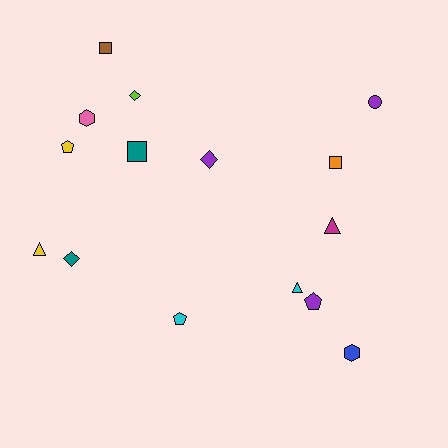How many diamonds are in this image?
There are 3 diamonds.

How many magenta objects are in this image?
There is 1 magenta object.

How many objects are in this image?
There are 15 objects.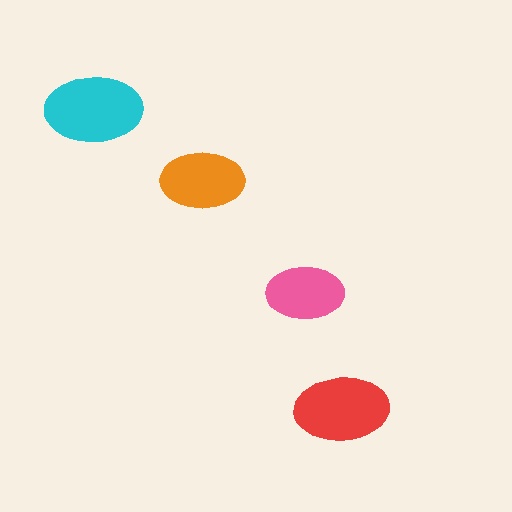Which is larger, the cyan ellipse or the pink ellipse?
The cyan one.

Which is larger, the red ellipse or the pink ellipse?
The red one.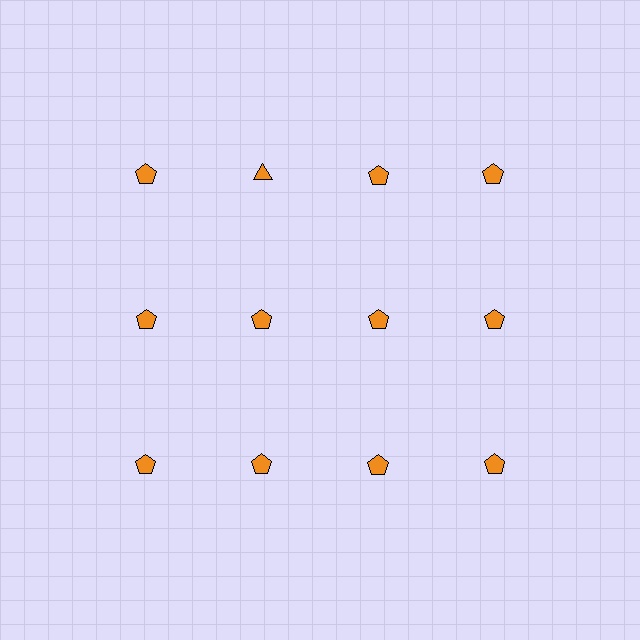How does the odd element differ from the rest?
It has a different shape: triangle instead of pentagon.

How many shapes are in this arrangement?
There are 12 shapes arranged in a grid pattern.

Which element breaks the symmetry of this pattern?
The orange triangle in the top row, second from left column breaks the symmetry. All other shapes are orange pentagons.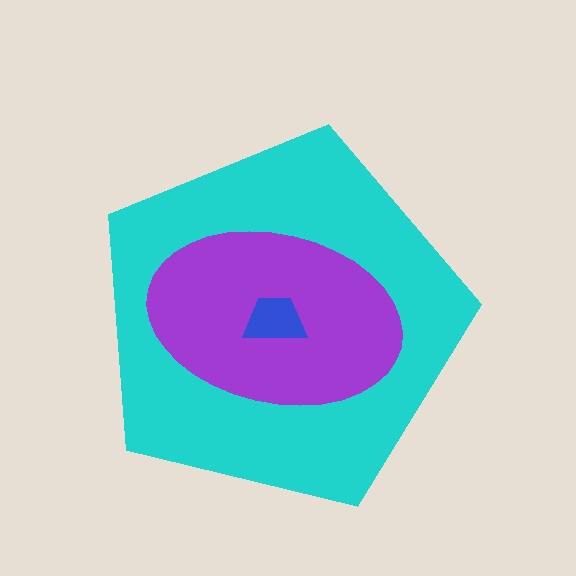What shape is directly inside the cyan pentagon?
The purple ellipse.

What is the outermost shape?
The cyan pentagon.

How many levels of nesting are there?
3.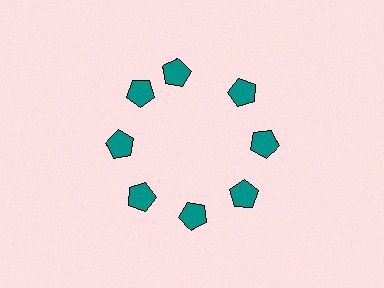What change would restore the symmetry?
The symmetry would be restored by rotating it back into even spacing with its neighbors so that all 8 pentagons sit at equal angles and equal distance from the center.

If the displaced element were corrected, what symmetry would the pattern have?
It would have 8-fold rotational symmetry — the pattern would map onto itself every 45 degrees.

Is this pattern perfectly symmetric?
No. The 8 teal pentagons are arranged in a ring, but one element near the 12 o'clock position is rotated out of alignment along the ring, breaking the 8-fold rotational symmetry.